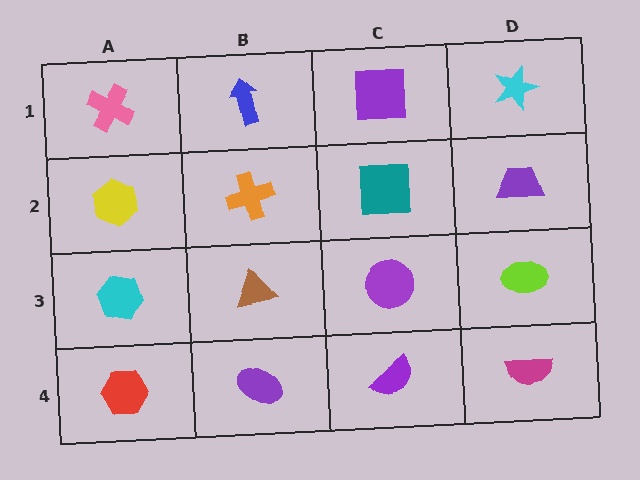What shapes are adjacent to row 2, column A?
A pink cross (row 1, column A), a cyan hexagon (row 3, column A), an orange cross (row 2, column B).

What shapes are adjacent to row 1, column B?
An orange cross (row 2, column B), a pink cross (row 1, column A), a purple square (row 1, column C).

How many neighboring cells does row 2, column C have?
4.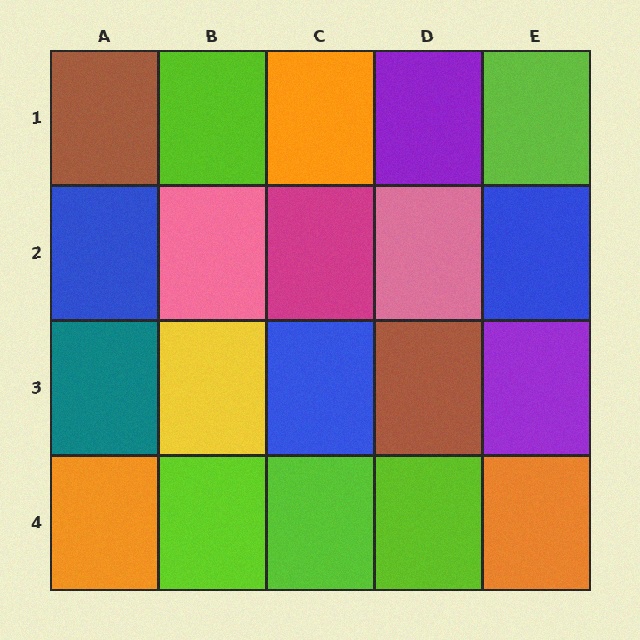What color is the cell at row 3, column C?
Blue.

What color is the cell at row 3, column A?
Teal.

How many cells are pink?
2 cells are pink.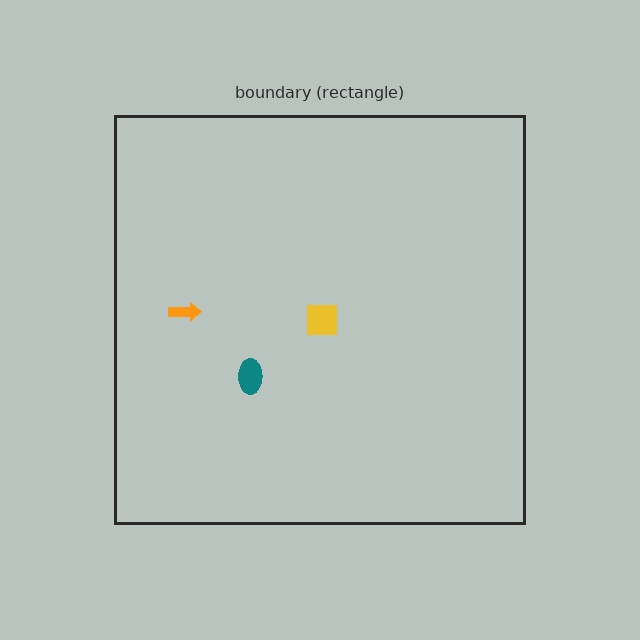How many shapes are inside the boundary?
3 inside, 0 outside.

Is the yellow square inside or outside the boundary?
Inside.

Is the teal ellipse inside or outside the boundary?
Inside.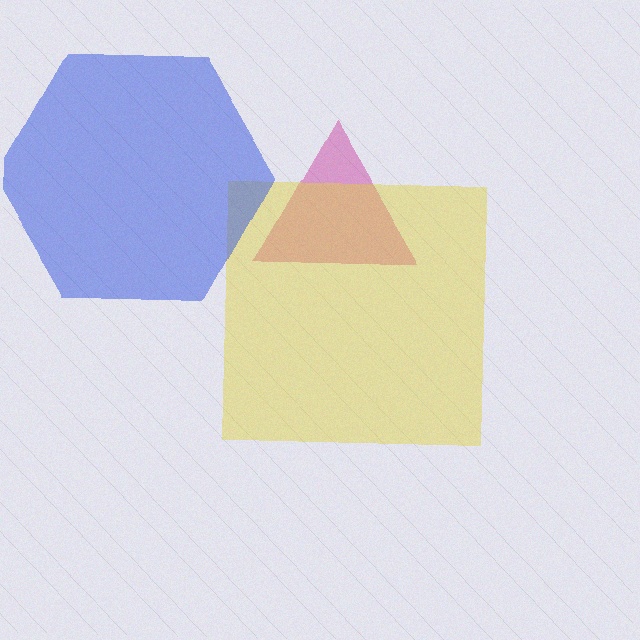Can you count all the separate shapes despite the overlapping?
Yes, there are 3 separate shapes.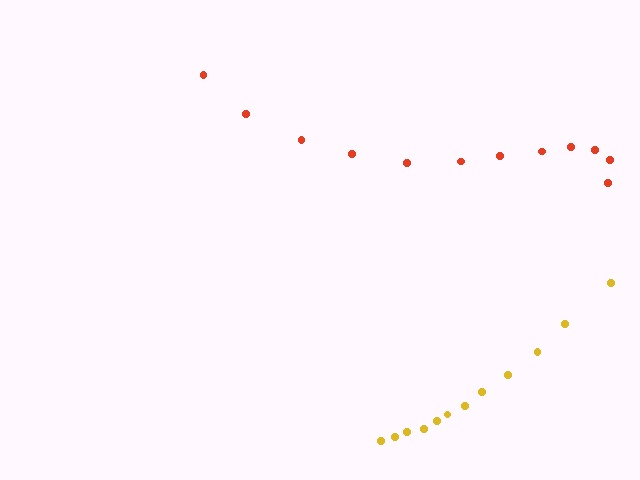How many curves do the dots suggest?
There are 2 distinct paths.